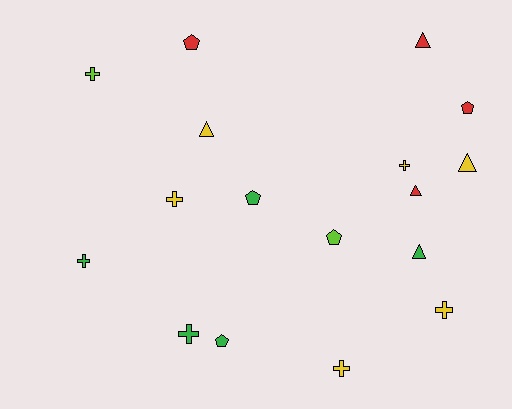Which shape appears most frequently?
Cross, with 7 objects.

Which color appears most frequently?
Yellow, with 6 objects.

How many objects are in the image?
There are 17 objects.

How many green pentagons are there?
There are 2 green pentagons.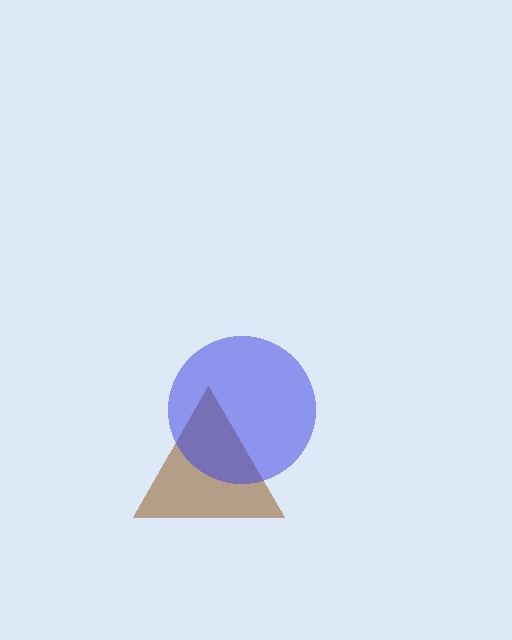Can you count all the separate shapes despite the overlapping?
Yes, there are 2 separate shapes.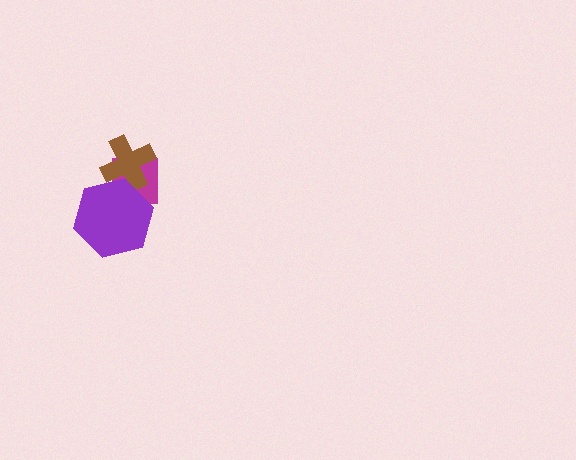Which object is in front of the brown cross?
The purple hexagon is in front of the brown cross.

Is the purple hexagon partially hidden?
No, no other shape covers it.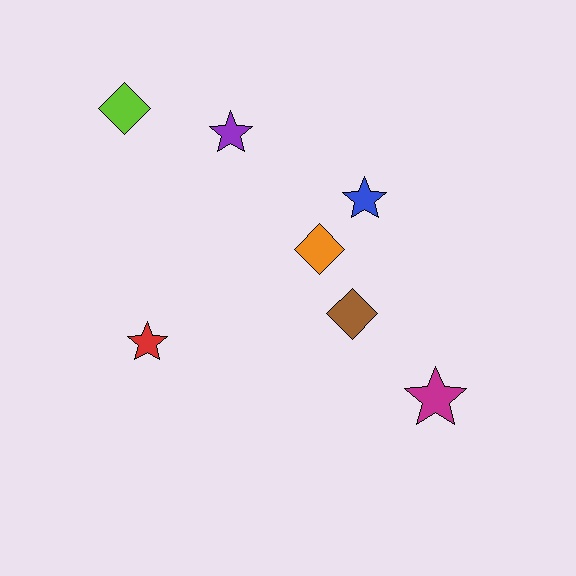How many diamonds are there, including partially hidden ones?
There are 3 diamonds.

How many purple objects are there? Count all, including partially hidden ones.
There is 1 purple object.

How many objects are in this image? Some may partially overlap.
There are 7 objects.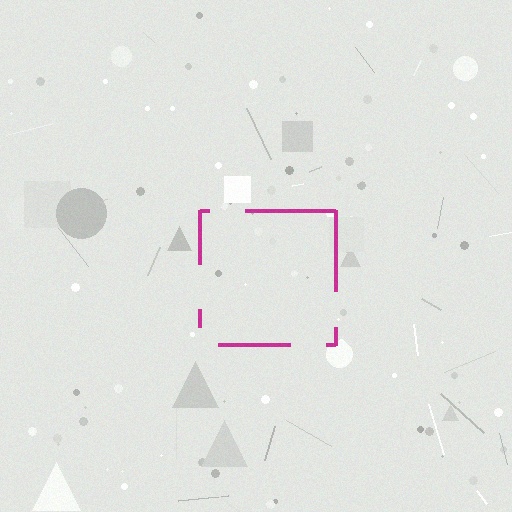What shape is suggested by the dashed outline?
The dashed outline suggests a square.